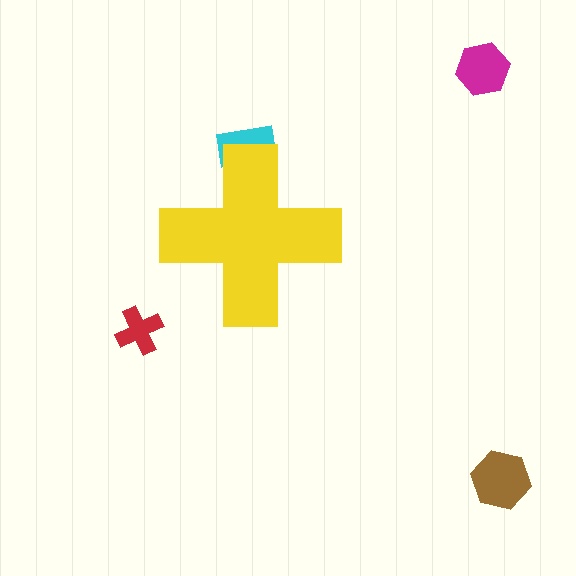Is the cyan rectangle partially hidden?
Yes, the cyan rectangle is partially hidden behind the yellow cross.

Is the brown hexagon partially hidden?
No, the brown hexagon is fully visible.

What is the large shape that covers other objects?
A yellow cross.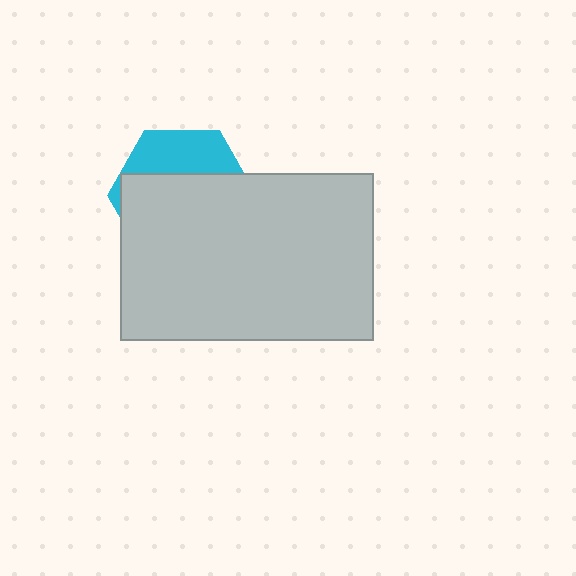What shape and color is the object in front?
The object in front is a light gray rectangle.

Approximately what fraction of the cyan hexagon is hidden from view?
Roughly 68% of the cyan hexagon is hidden behind the light gray rectangle.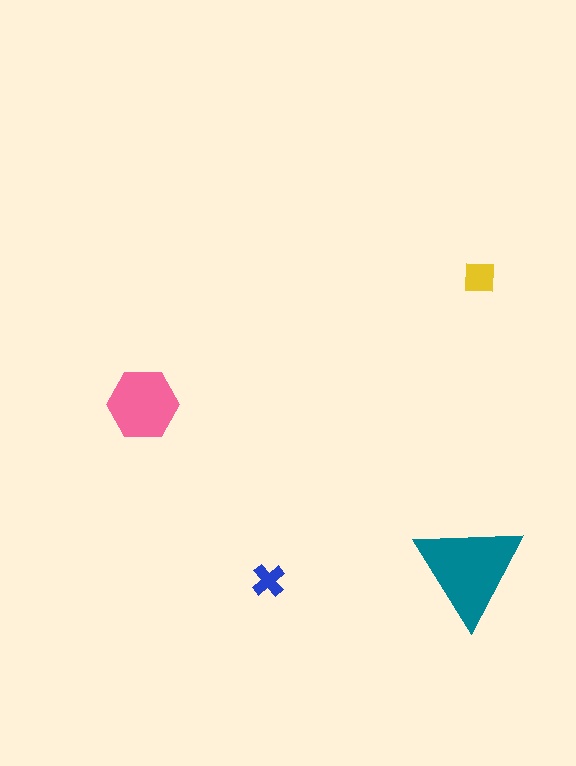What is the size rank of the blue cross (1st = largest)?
4th.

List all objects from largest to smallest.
The teal triangle, the pink hexagon, the yellow square, the blue cross.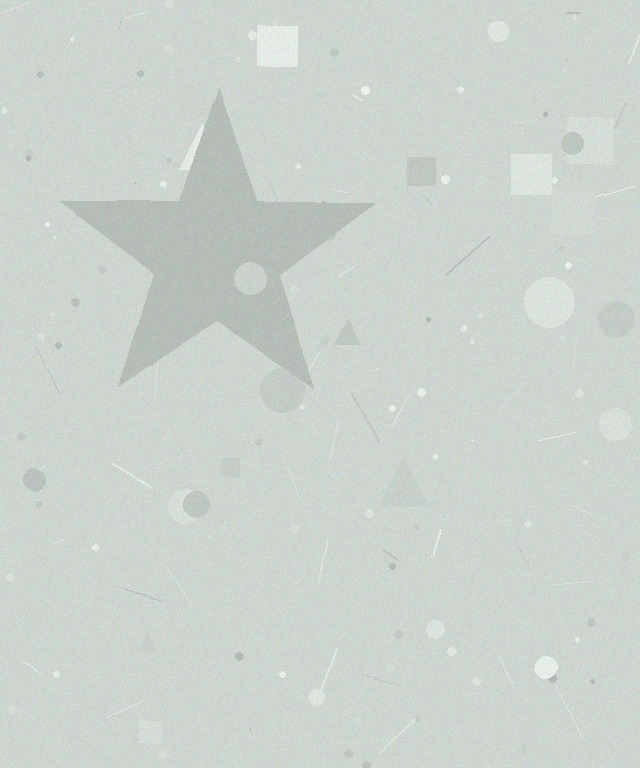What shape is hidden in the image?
A star is hidden in the image.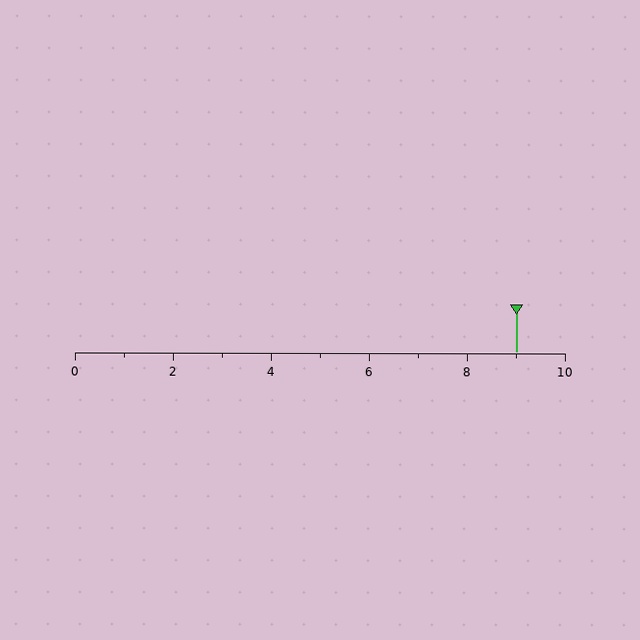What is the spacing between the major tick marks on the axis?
The major ticks are spaced 2 apart.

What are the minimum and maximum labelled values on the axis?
The axis runs from 0 to 10.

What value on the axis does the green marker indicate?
The marker indicates approximately 9.